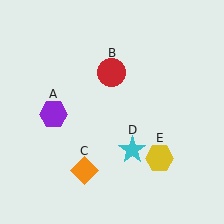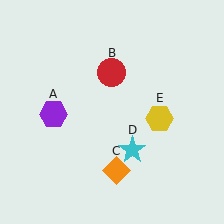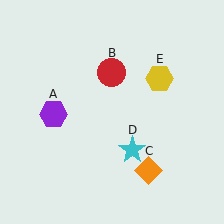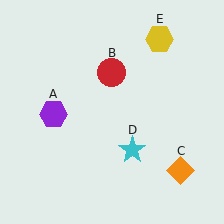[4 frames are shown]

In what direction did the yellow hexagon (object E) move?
The yellow hexagon (object E) moved up.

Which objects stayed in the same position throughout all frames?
Purple hexagon (object A) and red circle (object B) and cyan star (object D) remained stationary.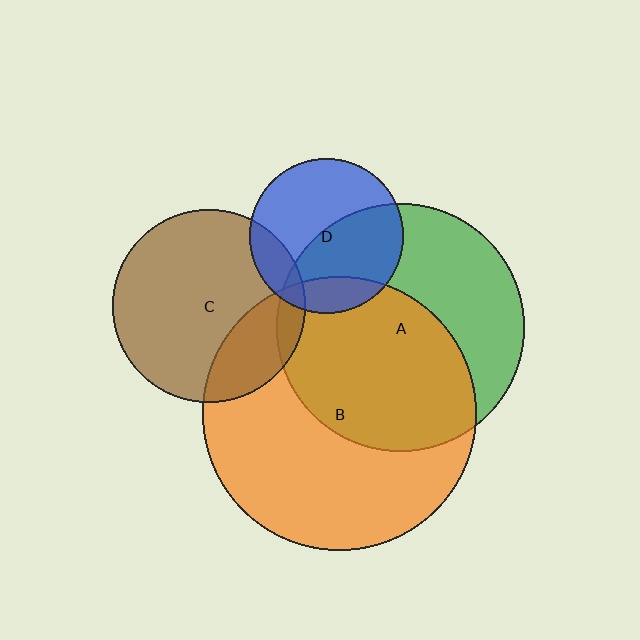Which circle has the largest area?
Circle B (orange).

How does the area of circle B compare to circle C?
Approximately 2.0 times.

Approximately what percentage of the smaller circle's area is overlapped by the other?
Approximately 25%.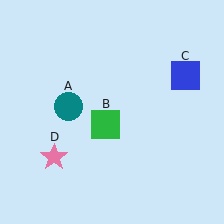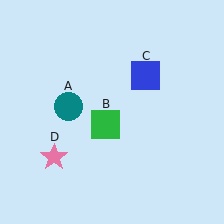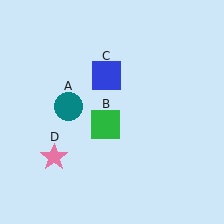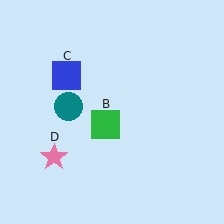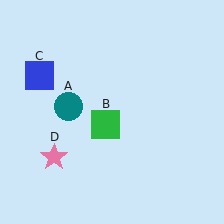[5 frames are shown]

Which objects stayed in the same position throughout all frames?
Teal circle (object A) and green square (object B) and pink star (object D) remained stationary.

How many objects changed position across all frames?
1 object changed position: blue square (object C).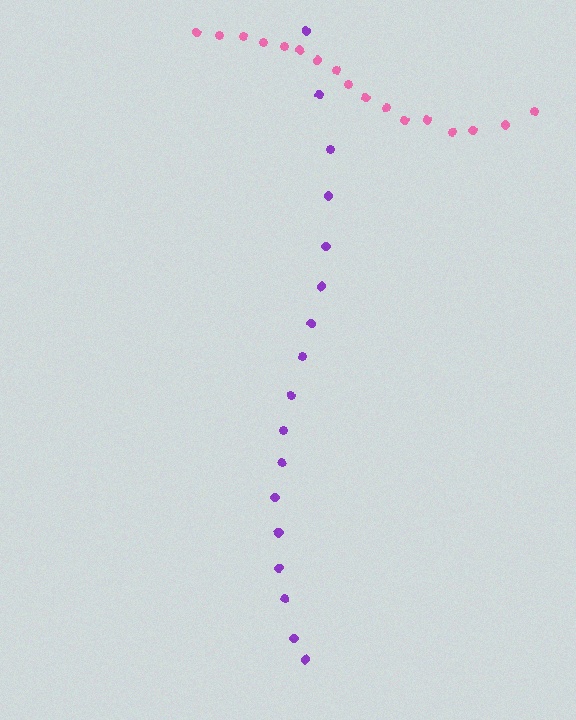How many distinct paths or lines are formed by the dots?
There are 2 distinct paths.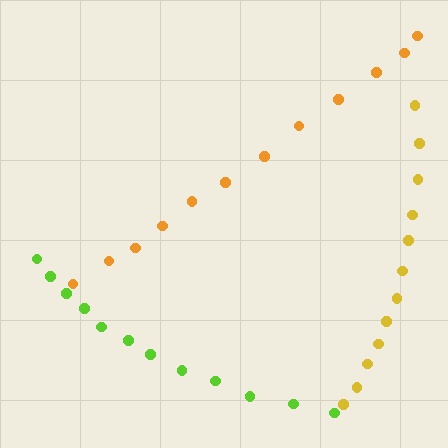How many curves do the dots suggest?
There are 3 distinct paths.